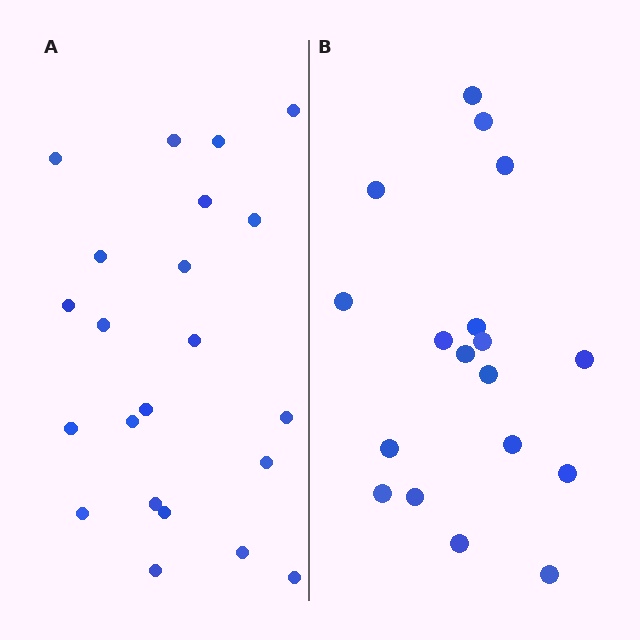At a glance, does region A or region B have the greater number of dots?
Region A (the left region) has more dots.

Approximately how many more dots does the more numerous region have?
Region A has about 4 more dots than region B.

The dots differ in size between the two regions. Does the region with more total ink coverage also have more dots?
No. Region B has more total ink coverage because its dots are larger, but region A actually contains more individual dots. Total area can be misleading — the number of items is what matters here.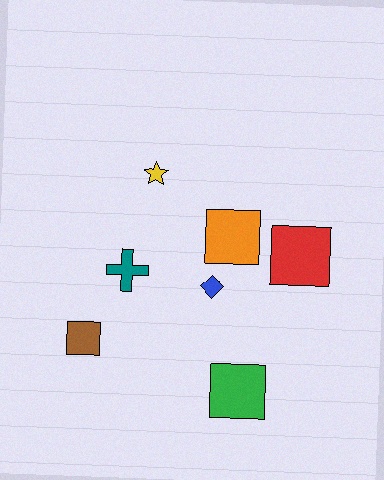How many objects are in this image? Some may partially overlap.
There are 7 objects.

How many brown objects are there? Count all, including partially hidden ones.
There is 1 brown object.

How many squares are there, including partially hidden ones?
There are 4 squares.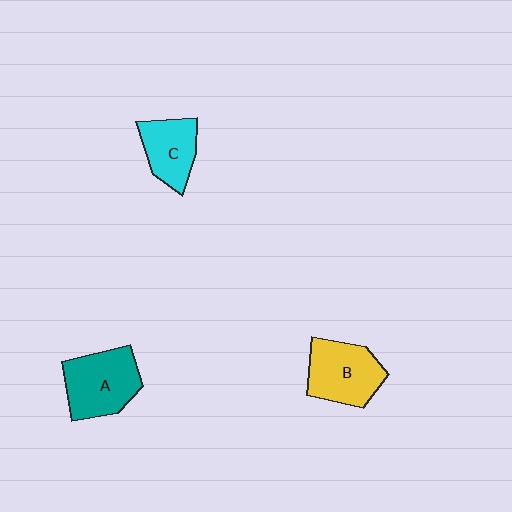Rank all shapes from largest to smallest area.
From largest to smallest: A (teal), B (yellow), C (cyan).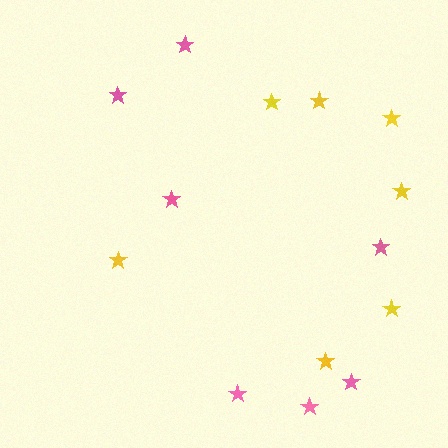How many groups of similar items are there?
There are 2 groups: one group of yellow stars (7) and one group of pink stars (7).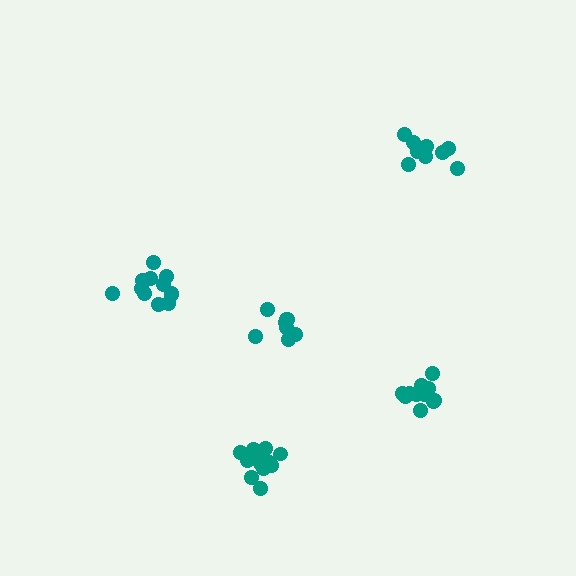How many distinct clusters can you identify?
There are 5 distinct clusters.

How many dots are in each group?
Group 1: 12 dots, Group 2: 11 dots, Group 3: 9 dots, Group 4: 8 dots, Group 5: 12 dots (52 total).